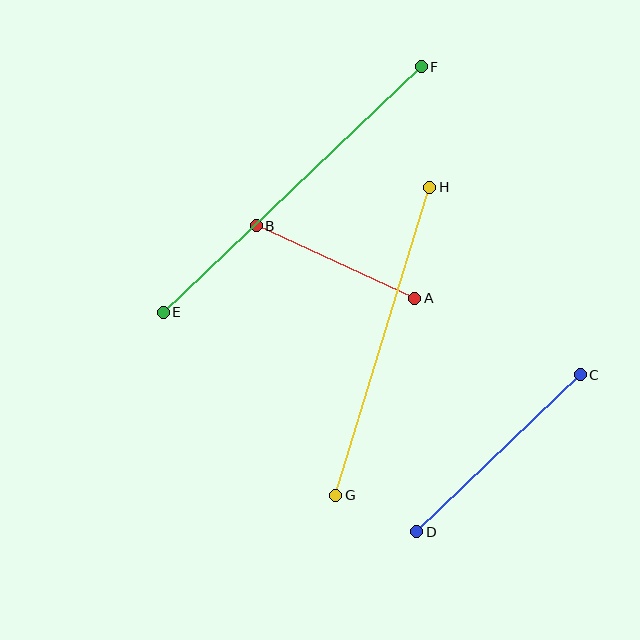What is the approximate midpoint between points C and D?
The midpoint is at approximately (498, 453) pixels.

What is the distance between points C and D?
The distance is approximately 227 pixels.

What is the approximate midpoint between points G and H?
The midpoint is at approximately (383, 341) pixels.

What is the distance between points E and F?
The distance is approximately 356 pixels.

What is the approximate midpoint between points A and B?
The midpoint is at approximately (336, 262) pixels.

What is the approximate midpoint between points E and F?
The midpoint is at approximately (292, 189) pixels.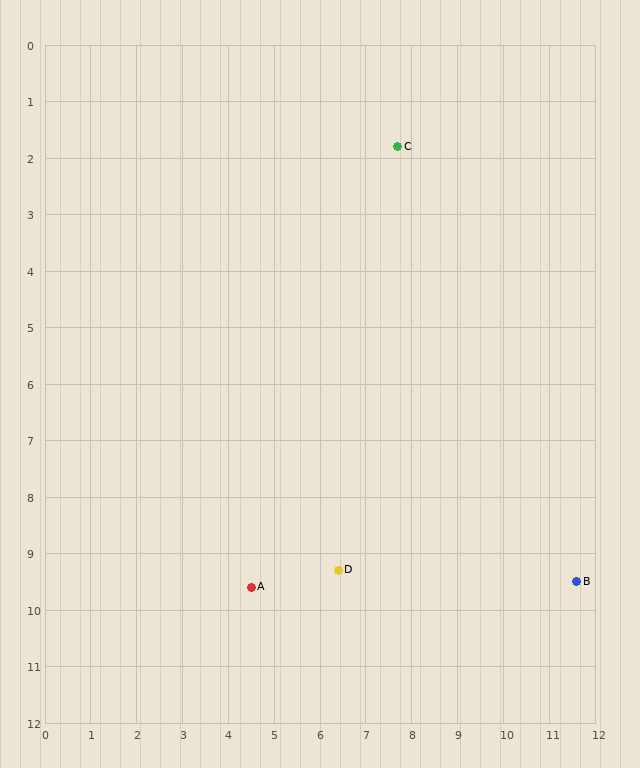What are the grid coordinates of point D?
Point D is at approximately (6.4, 9.3).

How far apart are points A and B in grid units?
Points A and B are about 7.1 grid units apart.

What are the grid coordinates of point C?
Point C is at approximately (7.7, 1.8).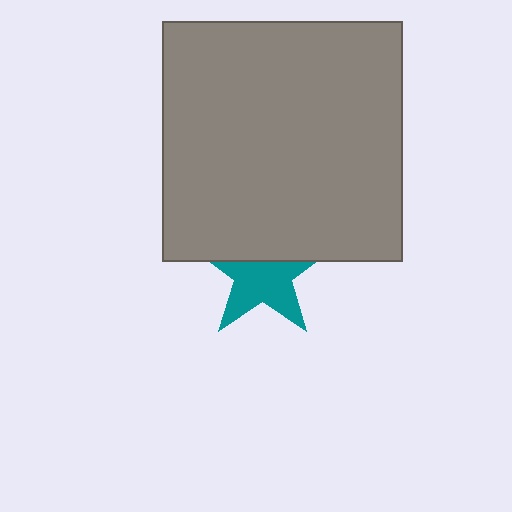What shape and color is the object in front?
The object in front is a gray square.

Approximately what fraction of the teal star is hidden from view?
Roughly 40% of the teal star is hidden behind the gray square.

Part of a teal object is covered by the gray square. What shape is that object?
It is a star.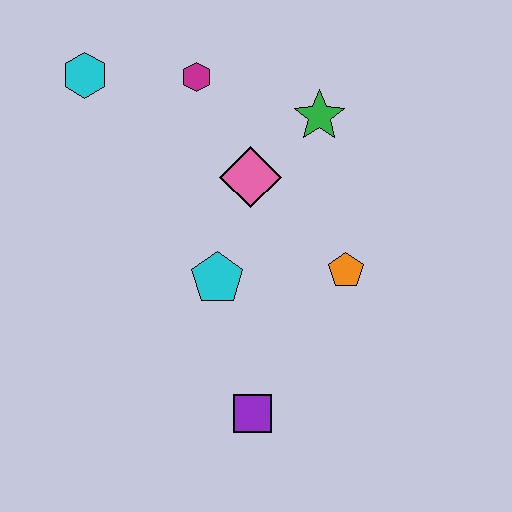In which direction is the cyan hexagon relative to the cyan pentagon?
The cyan hexagon is above the cyan pentagon.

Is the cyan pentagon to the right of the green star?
No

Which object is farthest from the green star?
The purple square is farthest from the green star.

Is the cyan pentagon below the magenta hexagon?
Yes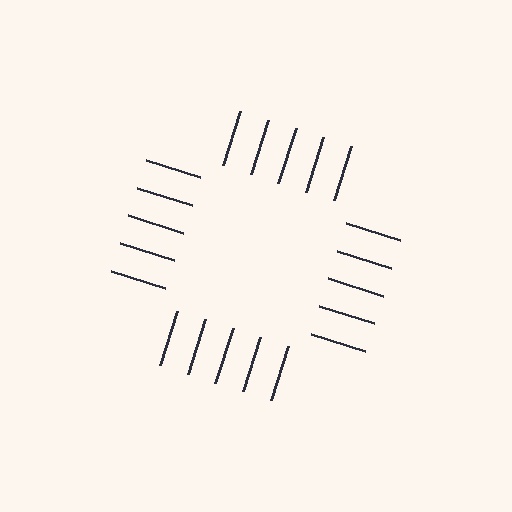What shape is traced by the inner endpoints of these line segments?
An illusory square — the line segments terminate on its edges but no continuous stroke is drawn.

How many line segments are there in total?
20 — 5 along each of the 4 edges.